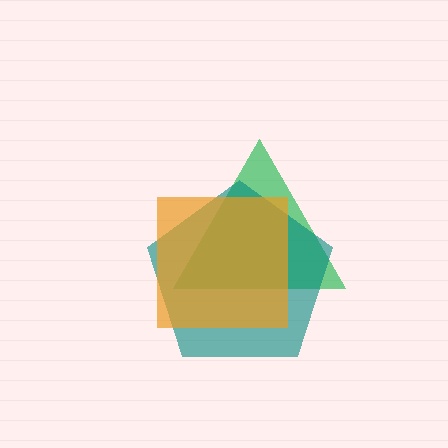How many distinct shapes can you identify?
There are 3 distinct shapes: a green triangle, a teal pentagon, an orange square.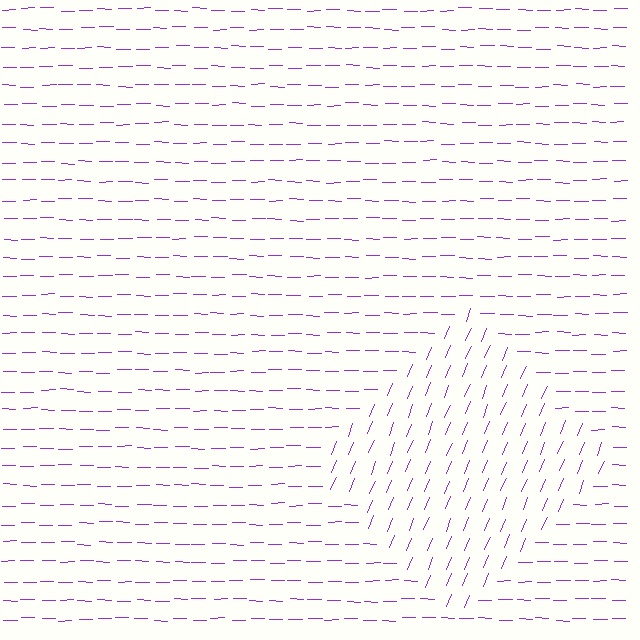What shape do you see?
I see a diamond.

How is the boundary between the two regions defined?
The boundary is defined purely by a change in line orientation (approximately 68 degrees difference). All lines are the same color and thickness.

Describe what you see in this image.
The image is filled with small purple line segments. A diamond region in the image has lines oriented differently from the surrounding lines, creating a visible texture boundary.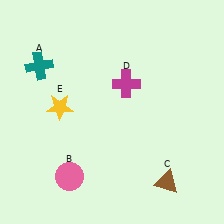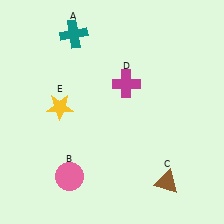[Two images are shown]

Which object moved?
The teal cross (A) moved right.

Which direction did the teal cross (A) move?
The teal cross (A) moved right.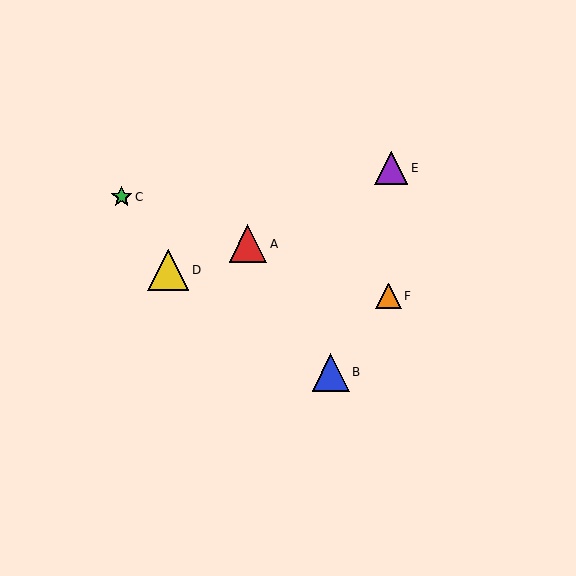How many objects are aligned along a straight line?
3 objects (A, C, F) are aligned along a straight line.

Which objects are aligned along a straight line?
Objects A, C, F are aligned along a straight line.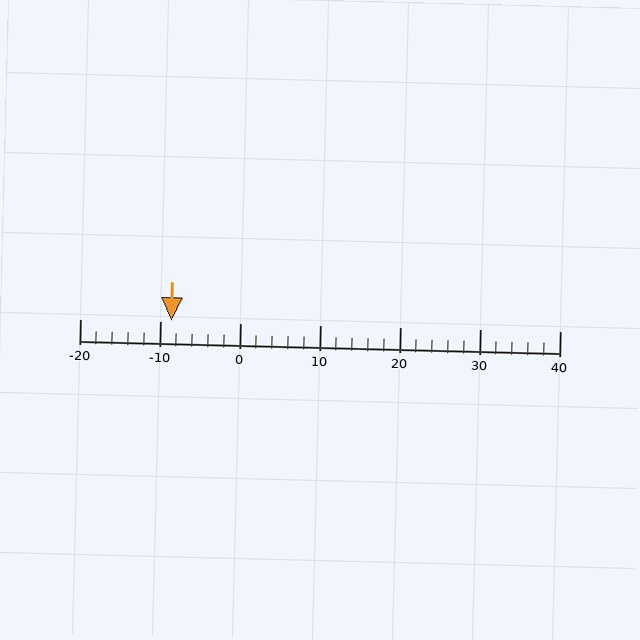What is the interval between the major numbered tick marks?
The major tick marks are spaced 10 units apart.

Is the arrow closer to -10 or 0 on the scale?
The arrow is closer to -10.